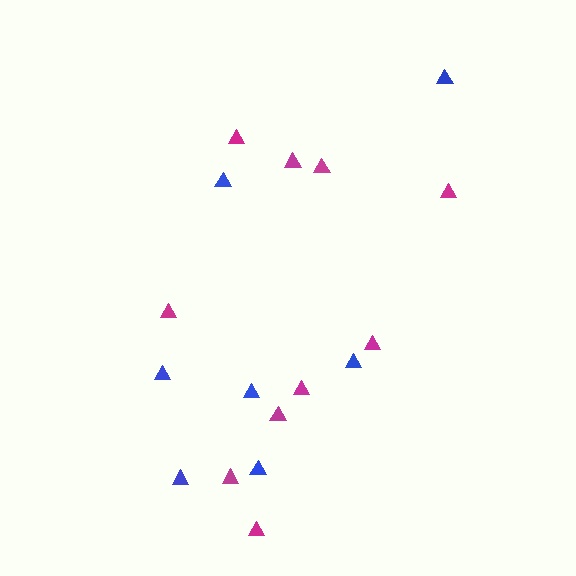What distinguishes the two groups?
There are 2 groups: one group of magenta triangles (10) and one group of blue triangles (7).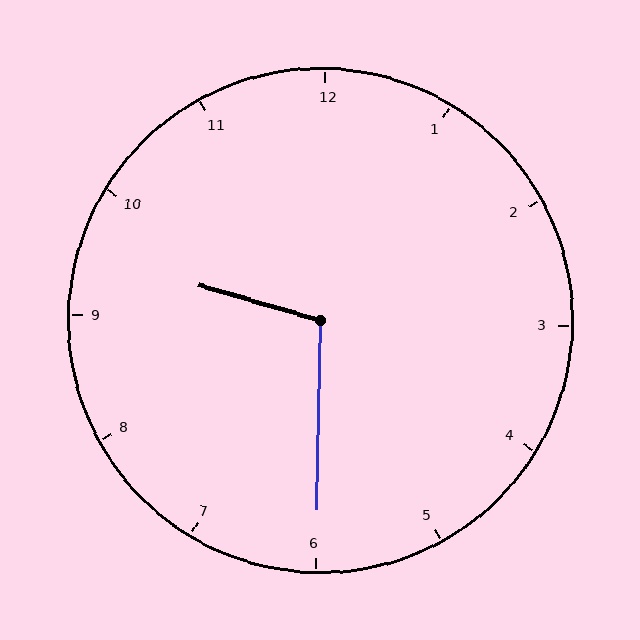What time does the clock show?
9:30.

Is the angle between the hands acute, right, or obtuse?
It is obtuse.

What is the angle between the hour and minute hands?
Approximately 105 degrees.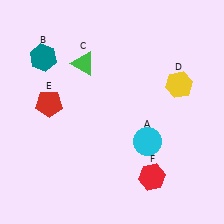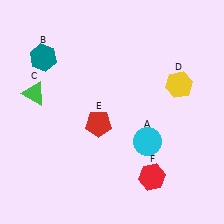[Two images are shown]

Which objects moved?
The objects that moved are: the green triangle (C), the red pentagon (E).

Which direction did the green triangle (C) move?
The green triangle (C) moved left.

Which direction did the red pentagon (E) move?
The red pentagon (E) moved right.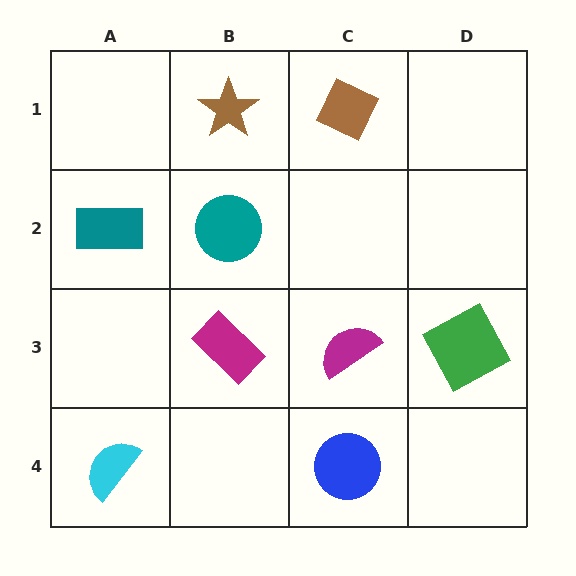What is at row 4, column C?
A blue circle.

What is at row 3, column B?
A magenta rectangle.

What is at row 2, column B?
A teal circle.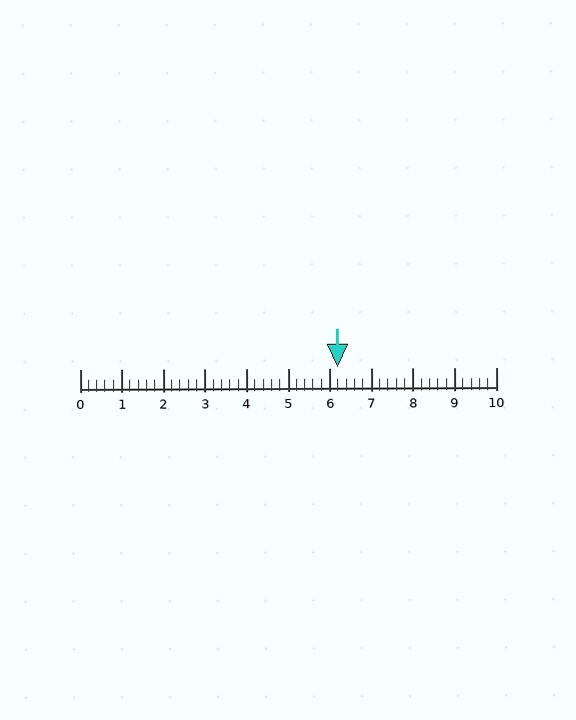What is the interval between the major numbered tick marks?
The major tick marks are spaced 1 units apart.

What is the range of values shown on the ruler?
The ruler shows values from 0 to 10.